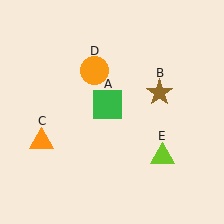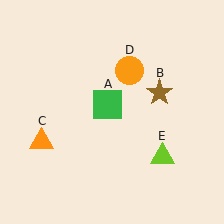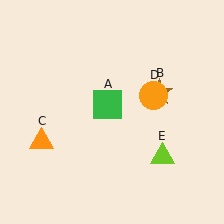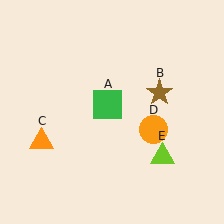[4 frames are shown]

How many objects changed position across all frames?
1 object changed position: orange circle (object D).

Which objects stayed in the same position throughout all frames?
Green square (object A) and brown star (object B) and orange triangle (object C) and lime triangle (object E) remained stationary.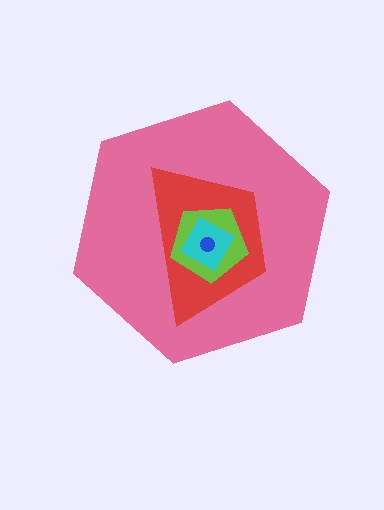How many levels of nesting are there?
5.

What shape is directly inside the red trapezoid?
The lime pentagon.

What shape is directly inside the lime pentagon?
The cyan diamond.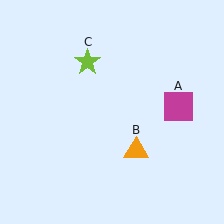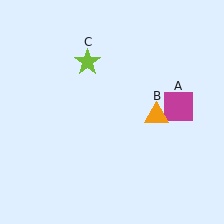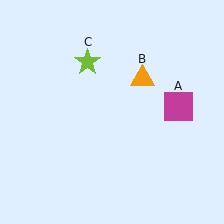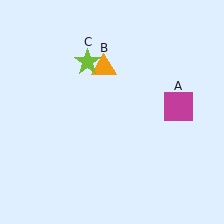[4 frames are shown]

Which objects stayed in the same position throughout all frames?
Magenta square (object A) and lime star (object C) remained stationary.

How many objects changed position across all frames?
1 object changed position: orange triangle (object B).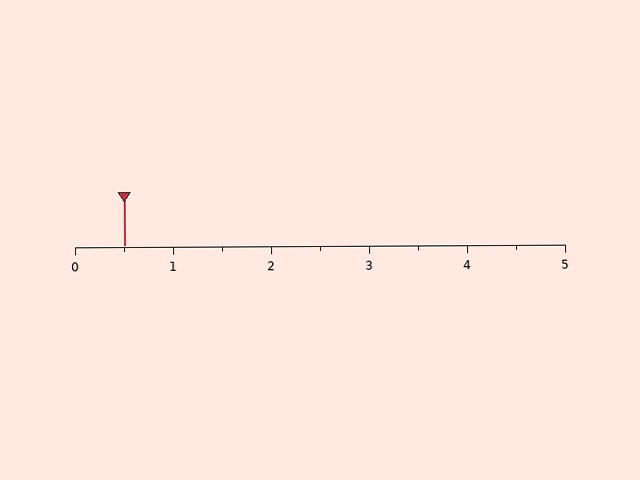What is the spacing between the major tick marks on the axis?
The major ticks are spaced 1 apart.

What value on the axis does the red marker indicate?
The marker indicates approximately 0.5.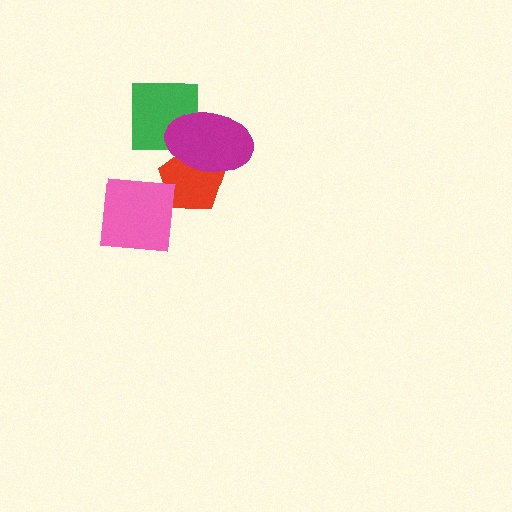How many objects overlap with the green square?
1 object overlaps with the green square.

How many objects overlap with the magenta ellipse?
2 objects overlap with the magenta ellipse.